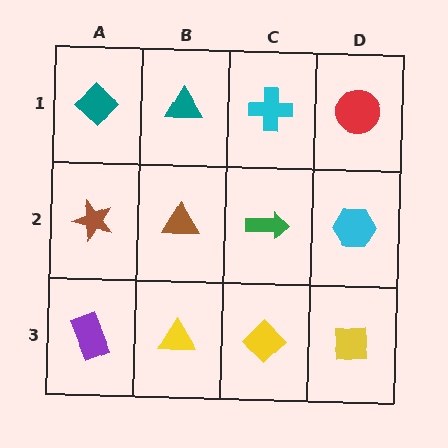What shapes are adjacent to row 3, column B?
A brown triangle (row 2, column B), a purple rectangle (row 3, column A), a yellow diamond (row 3, column C).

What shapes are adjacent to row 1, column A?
A brown star (row 2, column A), a teal triangle (row 1, column B).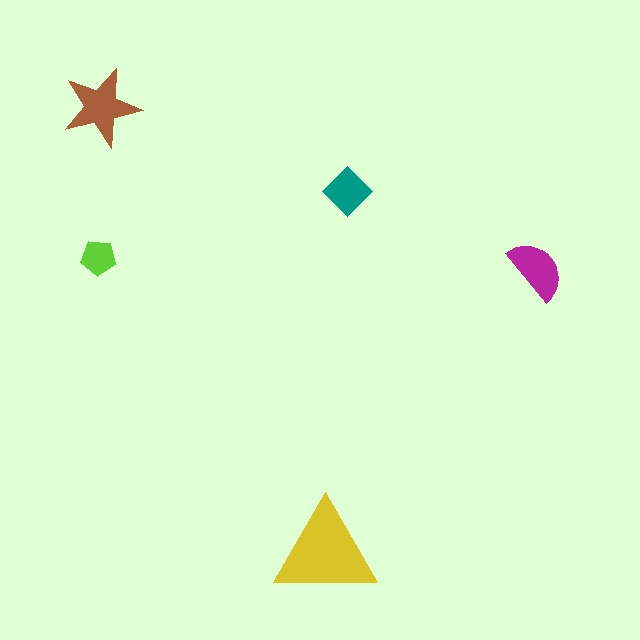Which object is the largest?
The yellow triangle.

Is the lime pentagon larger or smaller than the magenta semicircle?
Smaller.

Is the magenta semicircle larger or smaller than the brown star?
Smaller.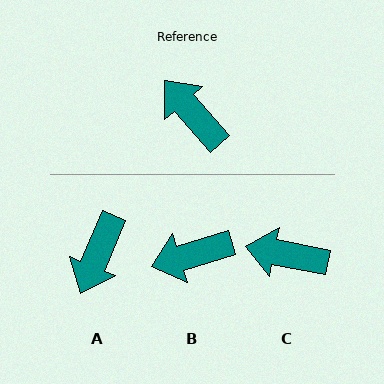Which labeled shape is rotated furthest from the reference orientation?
A, about 116 degrees away.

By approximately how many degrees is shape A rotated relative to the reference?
Approximately 116 degrees counter-clockwise.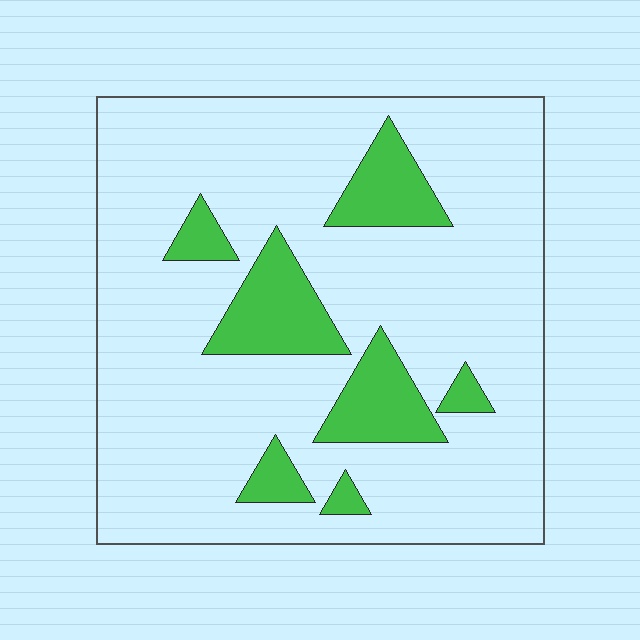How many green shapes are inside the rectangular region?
7.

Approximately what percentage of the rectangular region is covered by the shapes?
Approximately 15%.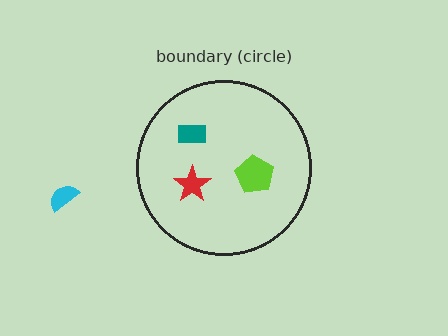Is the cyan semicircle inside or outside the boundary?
Outside.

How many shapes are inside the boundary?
3 inside, 1 outside.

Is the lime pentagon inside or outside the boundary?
Inside.